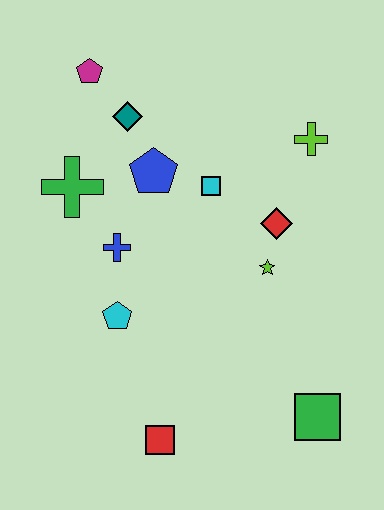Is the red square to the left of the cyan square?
Yes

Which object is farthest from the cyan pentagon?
The lime cross is farthest from the cyan pentagon.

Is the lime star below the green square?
No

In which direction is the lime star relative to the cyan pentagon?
The lime star is to the right of the cyan pentagon.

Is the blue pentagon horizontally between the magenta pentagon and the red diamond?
Yes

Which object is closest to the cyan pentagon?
The blue cross is closest to the cyan pentagon.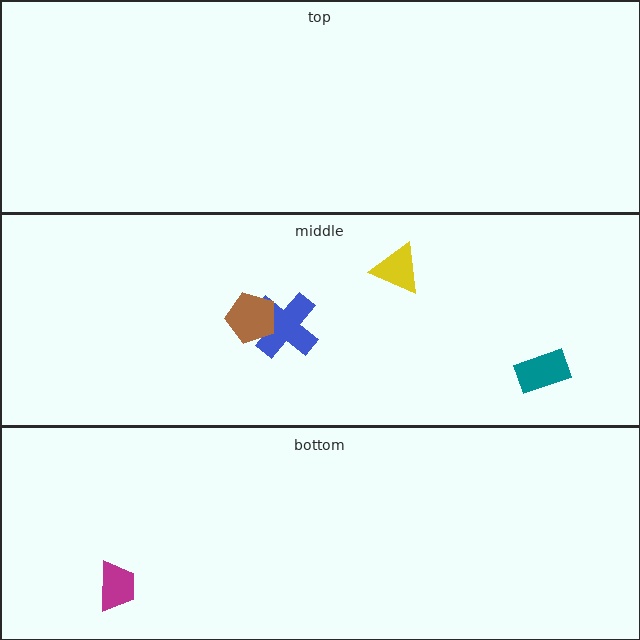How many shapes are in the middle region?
4.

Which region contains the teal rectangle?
The middle region.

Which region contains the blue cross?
The middle region.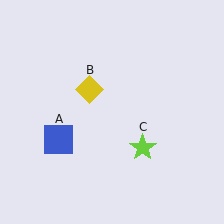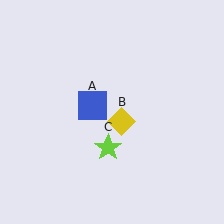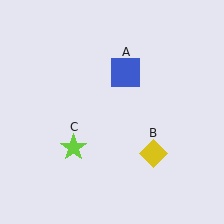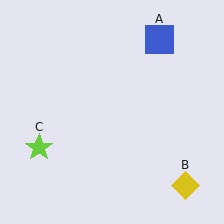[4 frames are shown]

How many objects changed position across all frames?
3 objects changed position: blue square (object A), yellow diamond (object B), lime star (object C).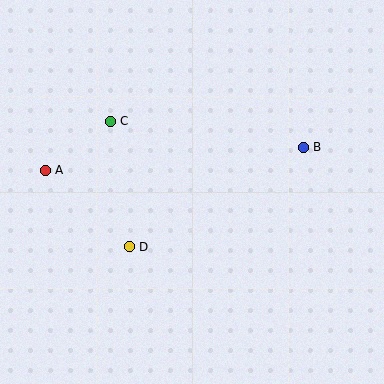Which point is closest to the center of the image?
Point D at (129, 247) is closest to the center.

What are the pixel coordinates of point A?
Point A is at (45, 170).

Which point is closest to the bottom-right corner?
Point B is closest to the bottom-right corner.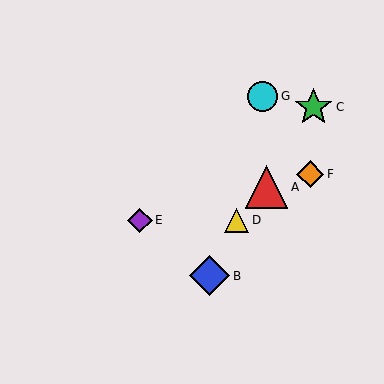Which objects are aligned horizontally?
Objects D, E are aligned horizontally.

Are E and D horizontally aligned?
Yes, both are at y≈220.